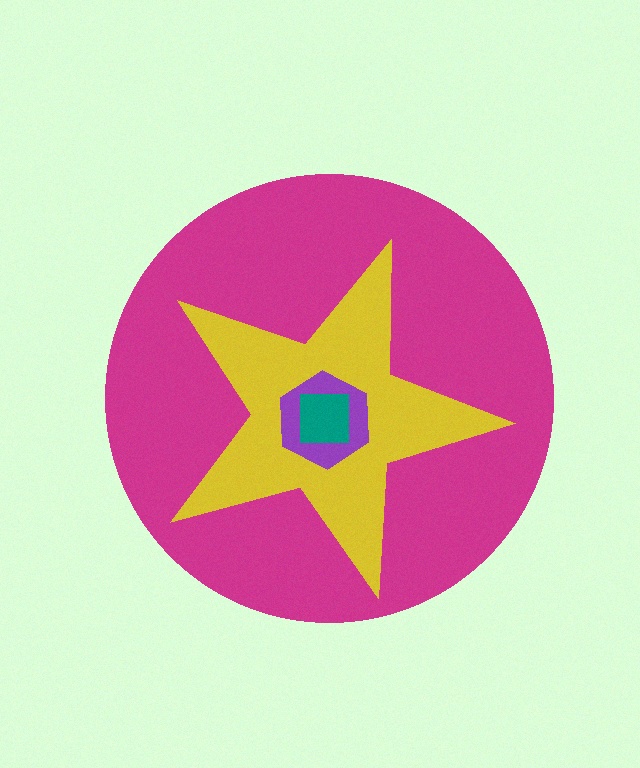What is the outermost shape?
The magenta circle.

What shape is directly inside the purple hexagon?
The teal square.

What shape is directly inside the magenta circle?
The yellow star.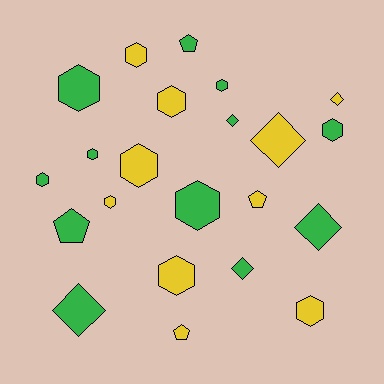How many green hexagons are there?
There are 6 green hexagons.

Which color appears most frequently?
Green, with 12 objects.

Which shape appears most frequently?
Hexagon, with 12 objects.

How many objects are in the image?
There are 22 objects.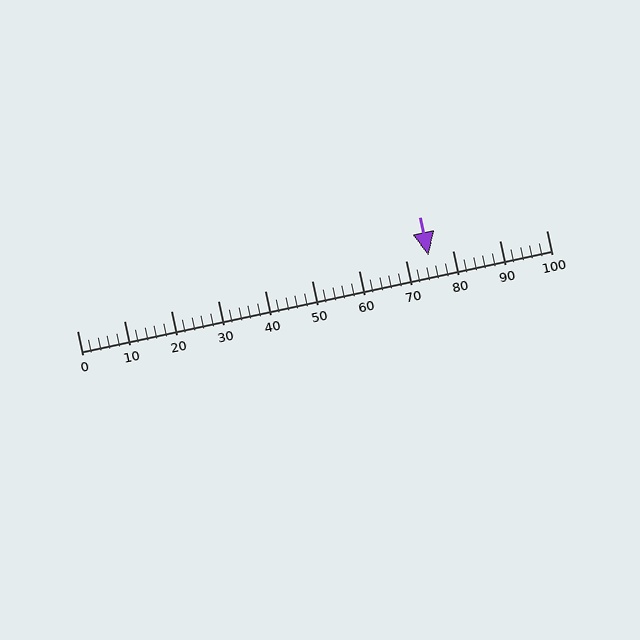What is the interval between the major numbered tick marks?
The major tick marks are spaced 10 units apart.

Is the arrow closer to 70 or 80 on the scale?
The arrow is closer to 70.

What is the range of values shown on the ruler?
The ruler shows values from 0 to 100.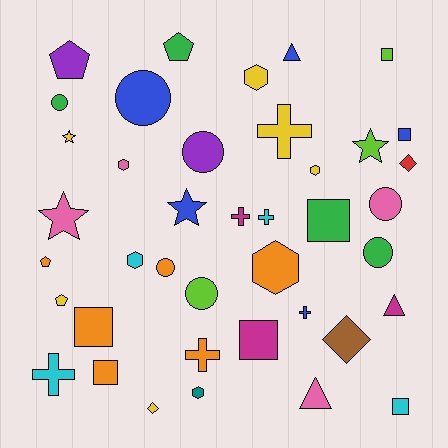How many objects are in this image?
There are 40 objects.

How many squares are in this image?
There are 7 squares.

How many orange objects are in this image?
There are 6 orange objects.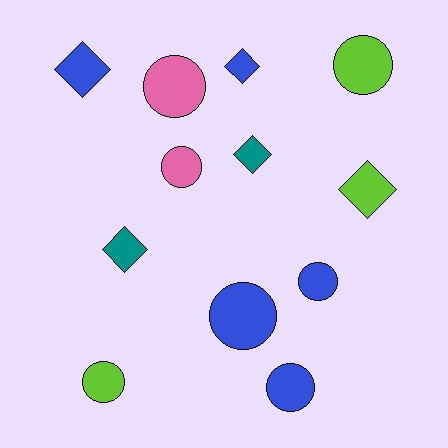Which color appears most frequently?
Blue, with 5 objects.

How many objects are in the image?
There are 12 objects.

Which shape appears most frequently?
Circle, with 7 objects.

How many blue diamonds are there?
There are 2 blue diamonds.